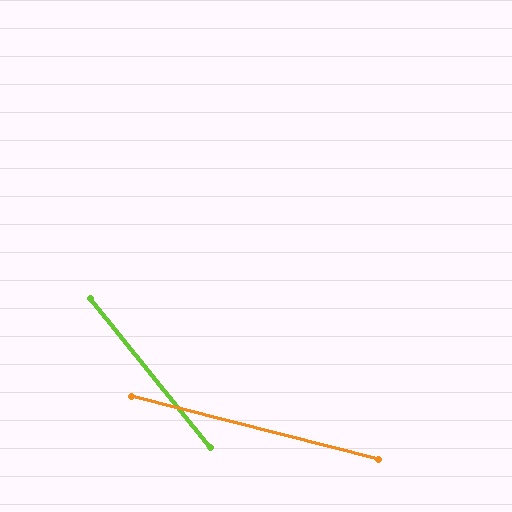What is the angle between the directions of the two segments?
Approximately 36 degrees.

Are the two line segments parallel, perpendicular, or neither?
Neither parallel nor perpendicular — they differ by about 36°.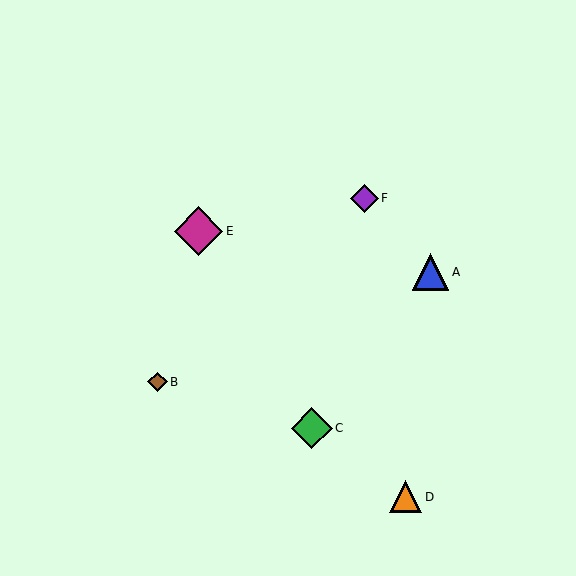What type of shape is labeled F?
Shape F is a purple diamond.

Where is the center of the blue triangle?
The center of the blue triangle is at (431, 272).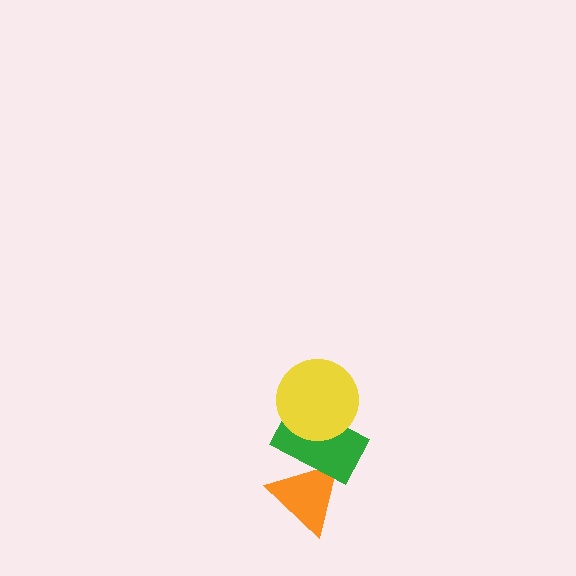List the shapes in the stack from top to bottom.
From top to bottom: the yellow circle, the green rectangle, the orange triangle.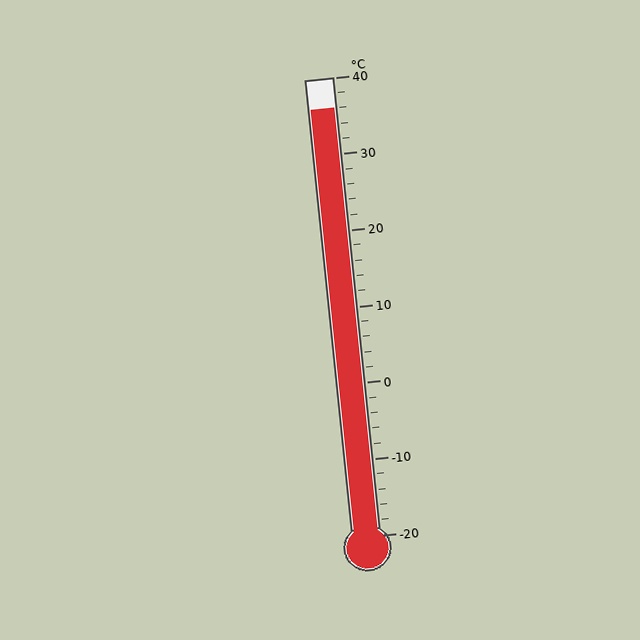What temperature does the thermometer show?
The thermometer shows approximately 36°C.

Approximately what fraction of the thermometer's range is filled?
The thermometer is filled to approximately 95% of its range.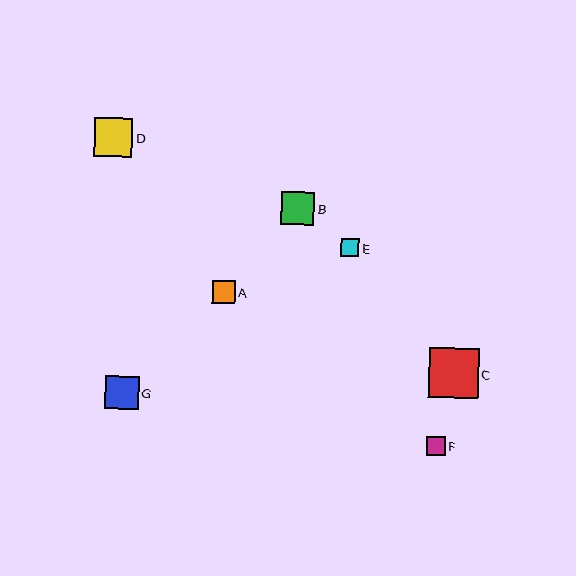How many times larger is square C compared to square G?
Square C is approximately 1.5 times the size of square G.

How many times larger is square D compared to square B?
Square D is approximately 1.2 times the size of square B.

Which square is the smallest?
Square F is the smallest with a size of approximately 18 pixels.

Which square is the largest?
Square C is the largest with a size of approximately 50 pixels.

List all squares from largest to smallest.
From largest to smallest: C, D, G, B, A, E, F.